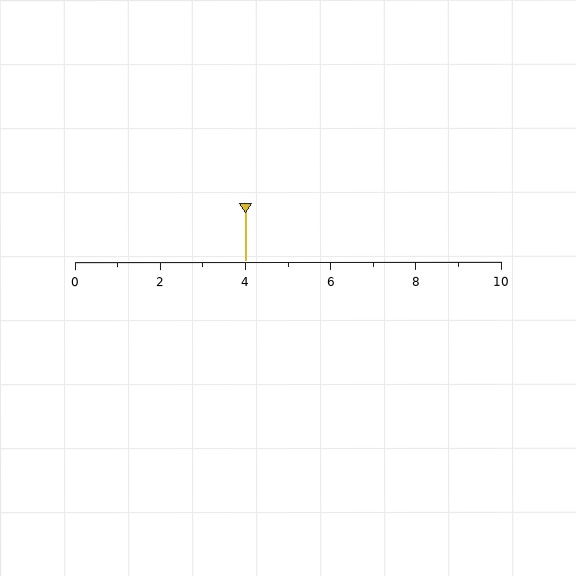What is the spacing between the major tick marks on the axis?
The major ticks are spaced 2 apart.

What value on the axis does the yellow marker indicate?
The marker indicates approximately 4.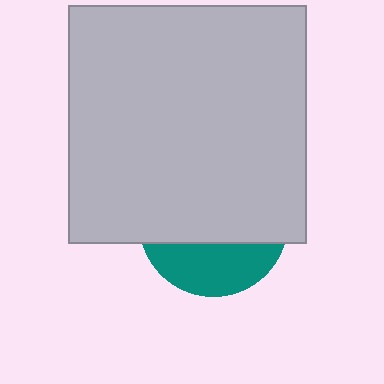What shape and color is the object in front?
The object in front is a light gray square.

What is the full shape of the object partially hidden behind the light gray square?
The partially hidden object is a teal circle.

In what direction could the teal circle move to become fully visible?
The teal circle could move down. That would shift it out from behind the light gray square entirely.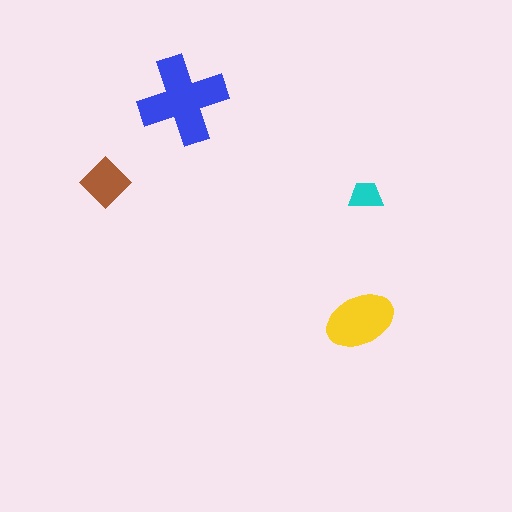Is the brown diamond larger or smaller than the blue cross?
Smaller.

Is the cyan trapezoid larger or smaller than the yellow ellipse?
Smaller.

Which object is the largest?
The blue cross.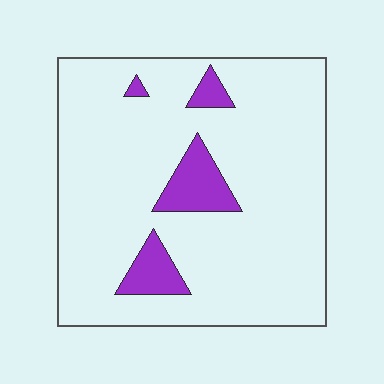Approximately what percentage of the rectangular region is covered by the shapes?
Approximately 10%.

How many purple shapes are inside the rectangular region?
4.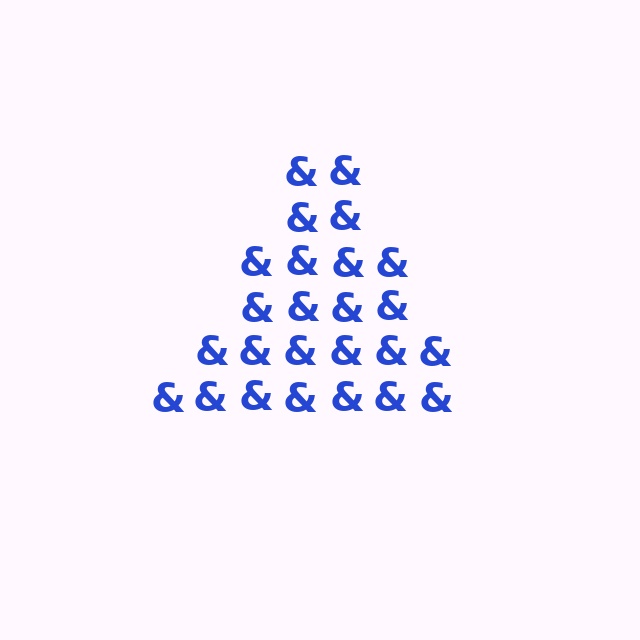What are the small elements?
The small elements are ampersands.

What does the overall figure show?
The overall figure shows a triangle.